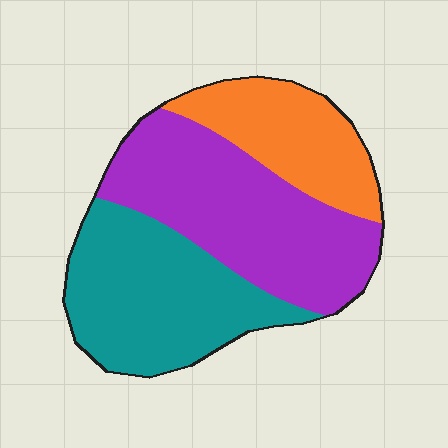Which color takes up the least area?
Orange, at roughly 20%.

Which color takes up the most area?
Purple, at roughly 40%.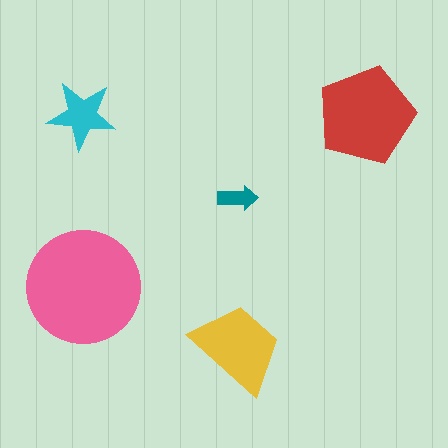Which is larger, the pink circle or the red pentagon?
The pink circle.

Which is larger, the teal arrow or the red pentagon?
The red pentagon.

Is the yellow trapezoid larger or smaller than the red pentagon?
Smaller.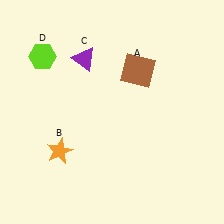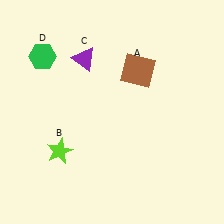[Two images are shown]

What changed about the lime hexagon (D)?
In Image 1, D is lime. In Image 2, it changed to green.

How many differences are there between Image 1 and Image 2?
There are 2 differences between the two images.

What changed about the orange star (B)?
In Image 1, B is orange. In Image 2, it changed to lime.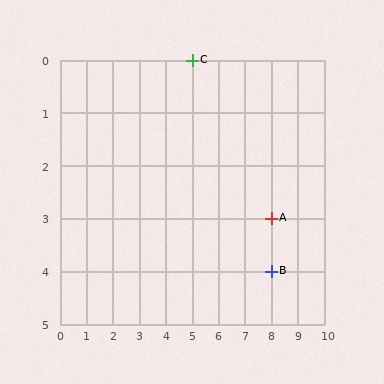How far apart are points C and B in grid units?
Points C and B are 3 columns and 4 rows apart (about 5.0 grid units diagonally).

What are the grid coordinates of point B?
Point B is at grid coordinates (8, 4).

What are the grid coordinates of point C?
Point C is at grid coordinates (5, 0).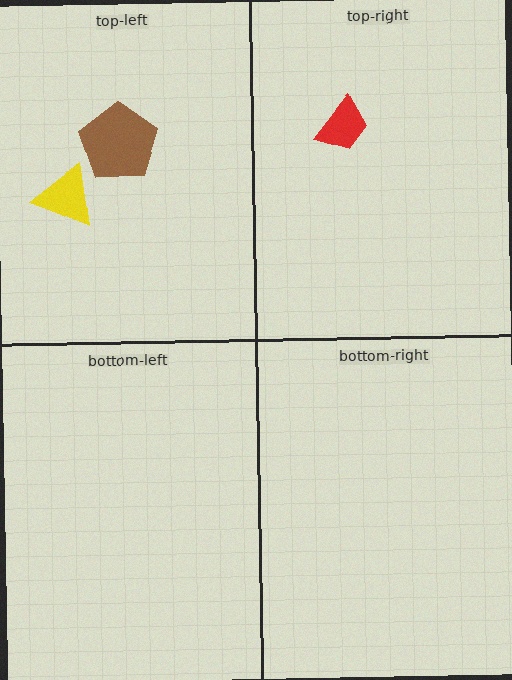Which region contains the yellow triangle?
The top-left region.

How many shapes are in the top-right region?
1.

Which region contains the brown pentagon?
The top-left region.